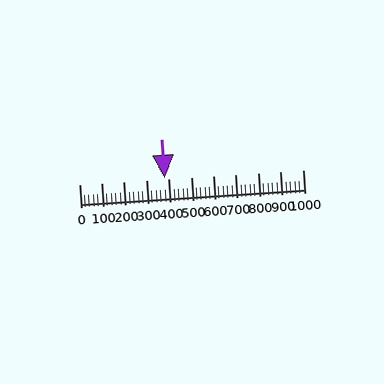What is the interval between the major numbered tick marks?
The major tick marks are spaced 100 units apart.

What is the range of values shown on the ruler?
The ruler shows values from 0 to 1000.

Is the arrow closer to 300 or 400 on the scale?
The arrow is closer to 400.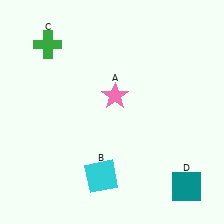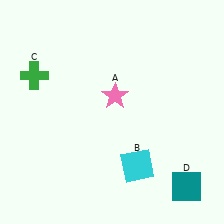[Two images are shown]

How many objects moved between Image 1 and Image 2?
2 objects moved between the two images.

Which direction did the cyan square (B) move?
The cyan square (B) moved right.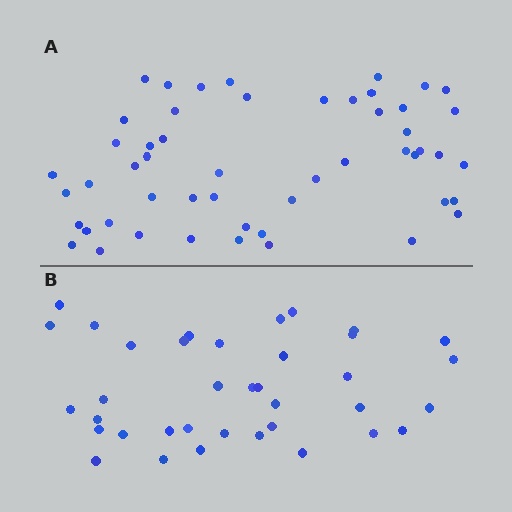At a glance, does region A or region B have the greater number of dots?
Region A (the top region) has more dots.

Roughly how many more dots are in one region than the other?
Region A has approximately 15 more dots than region B.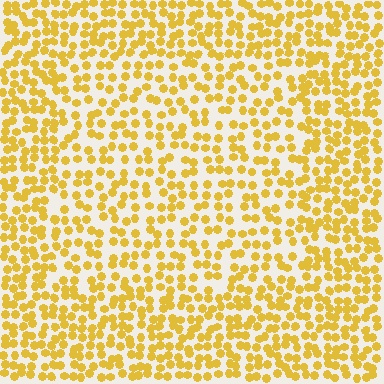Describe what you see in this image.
The image contains small yellow elements arranged at two different densities. A rectangle-shaped region is visible where the elements are less densely packed than the surrounding area.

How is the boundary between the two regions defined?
The boundary is defined by a change in element density (approximately 1.5x ratio). All elements are the same color, size, and shape.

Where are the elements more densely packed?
The elements are more densely packed outside the rectangle boundary.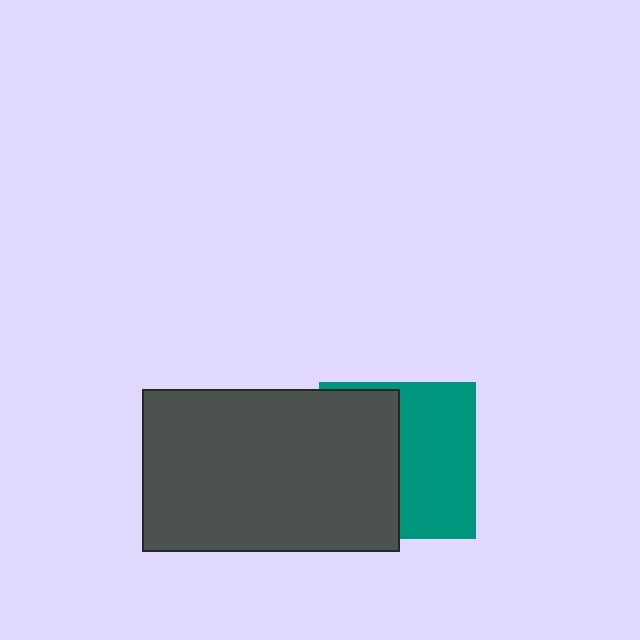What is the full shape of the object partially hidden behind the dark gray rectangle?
The partially hidden object is a teal square.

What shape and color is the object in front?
The object in front is a dark gray rectangle.